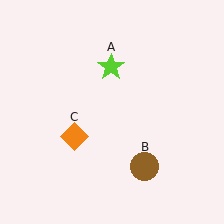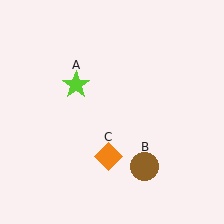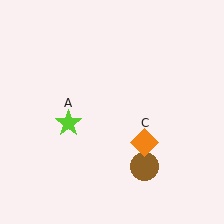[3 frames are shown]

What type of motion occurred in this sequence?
The lime star (object A), orange diamond (object C) rotated counterclockwise around the center of the scene.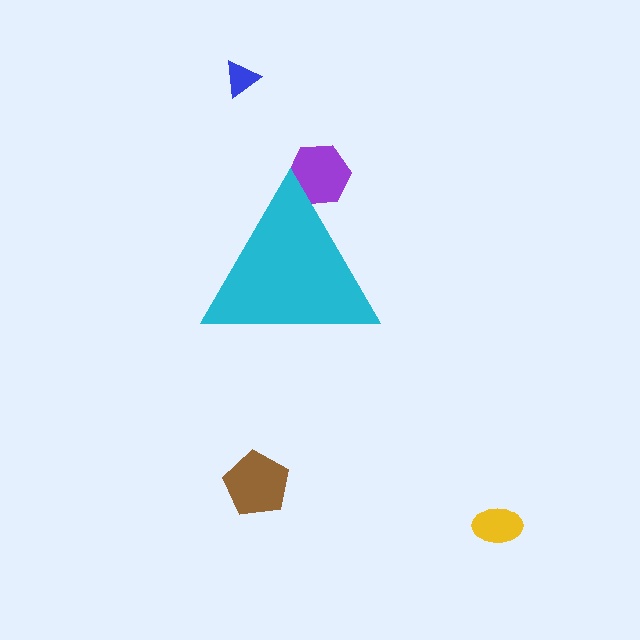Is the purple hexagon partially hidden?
Yes, the purple hexagon is partially hidden behind the cyan triangle.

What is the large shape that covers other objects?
A cyan triangle.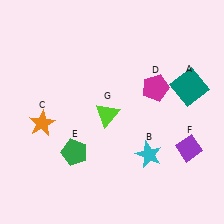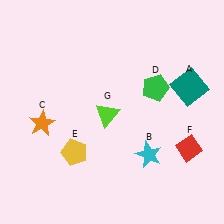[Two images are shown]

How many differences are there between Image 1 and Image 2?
There are 3 differences between the two images.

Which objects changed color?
D changed from magenta to green. E changed from green to yellow. F changed from purple to red.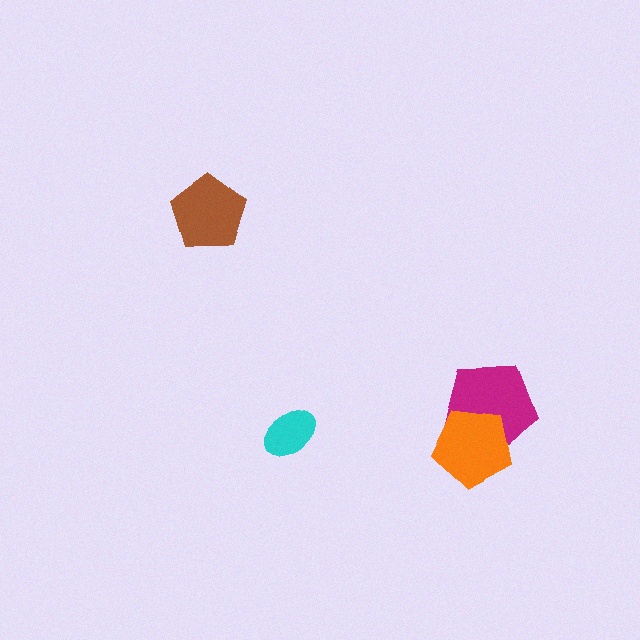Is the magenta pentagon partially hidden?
Yes, it is partially covered by another shape.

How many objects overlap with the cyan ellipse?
0 objects overlap with the cyan ellipse.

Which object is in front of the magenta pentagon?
The orange pentagon is in front of the magenta pentagon.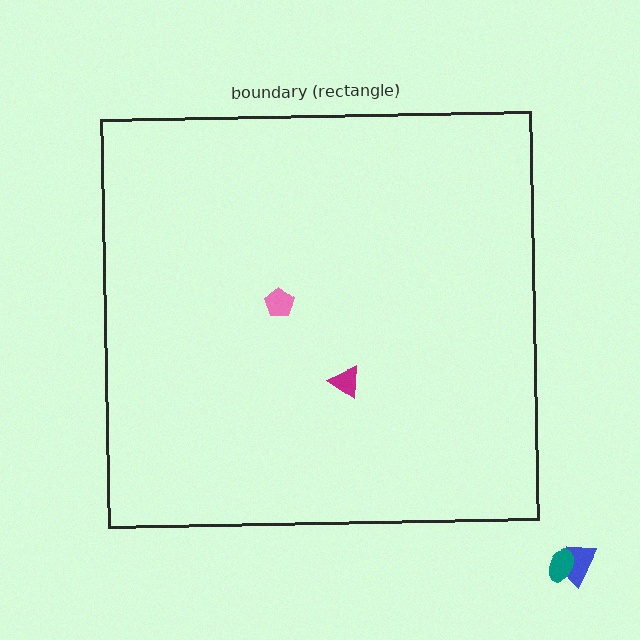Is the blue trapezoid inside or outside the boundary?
Outside.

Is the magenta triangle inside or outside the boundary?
Inside.